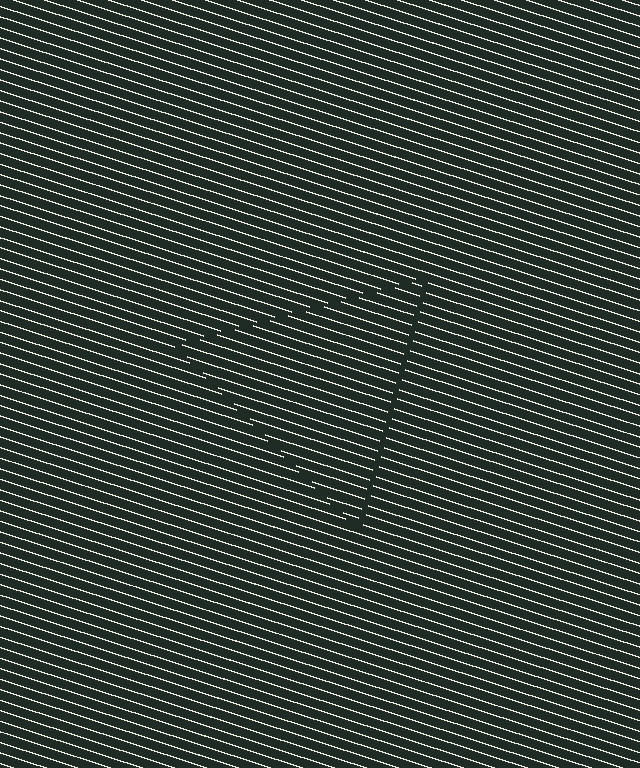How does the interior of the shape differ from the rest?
The interior of the shape contains the same grating, shifted by half a period — the contour is defined by the phase discontinuity where line-ends from the inner and outer gratings abut.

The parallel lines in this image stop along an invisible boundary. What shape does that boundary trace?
An illusory triangle. The interior of the shape contains the same grating, shifted by half a period — the contour is defined by the phase discontinuity where line-ends from the inner and outer gratings abut.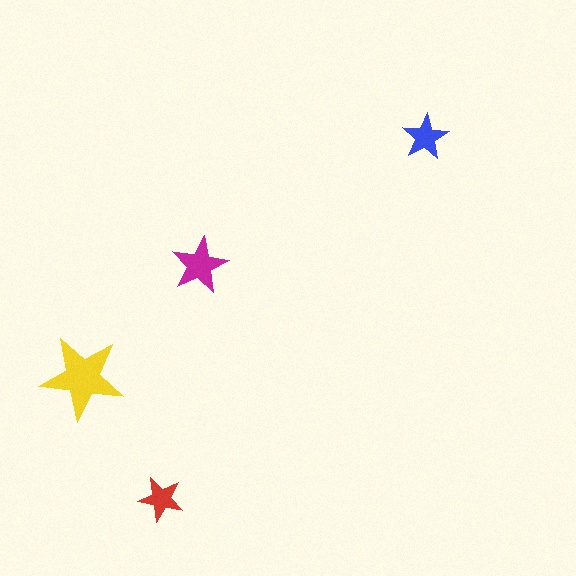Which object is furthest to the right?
The blue star is rightmost.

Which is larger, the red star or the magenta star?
The magenta one.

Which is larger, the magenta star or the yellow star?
The yellow one.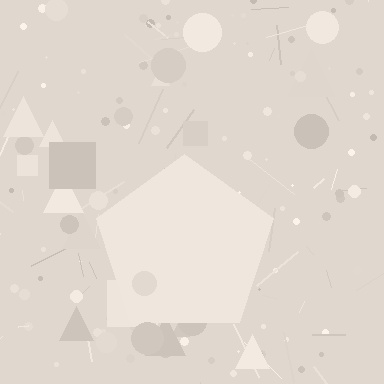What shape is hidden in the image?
A pentagon is hidden in the image.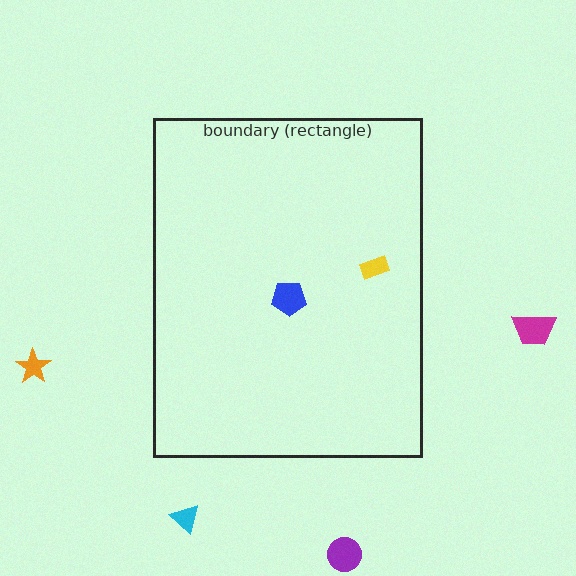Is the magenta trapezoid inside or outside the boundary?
Outside.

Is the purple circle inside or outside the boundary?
Outside.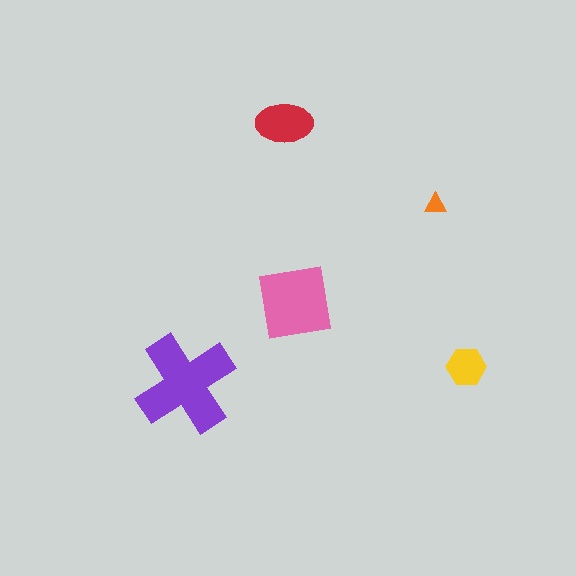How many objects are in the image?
There are 5 objects in the image.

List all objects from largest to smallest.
The purple cross, the pink square, the red ellipse, the yellow hexagon, the orange triangle.